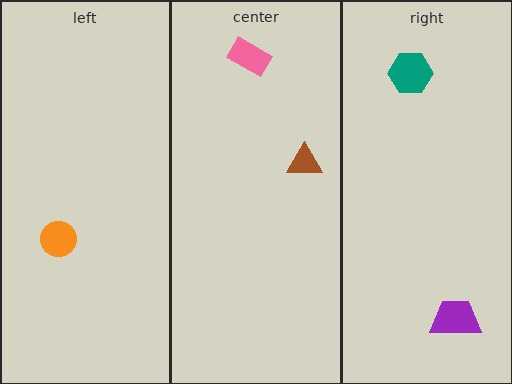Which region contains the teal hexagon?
The right region.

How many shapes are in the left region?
1.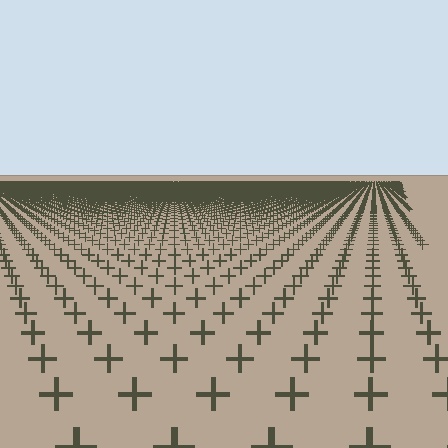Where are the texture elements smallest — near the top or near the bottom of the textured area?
Near the top.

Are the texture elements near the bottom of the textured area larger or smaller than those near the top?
Larger. Near the bottom, elements are closer to the viewer and appear at a bigger on-screen size.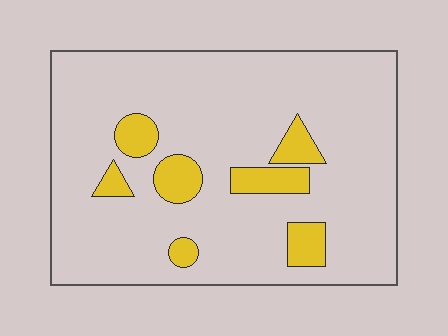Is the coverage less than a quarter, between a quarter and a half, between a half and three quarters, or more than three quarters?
Less than a quarter.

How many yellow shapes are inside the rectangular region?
7.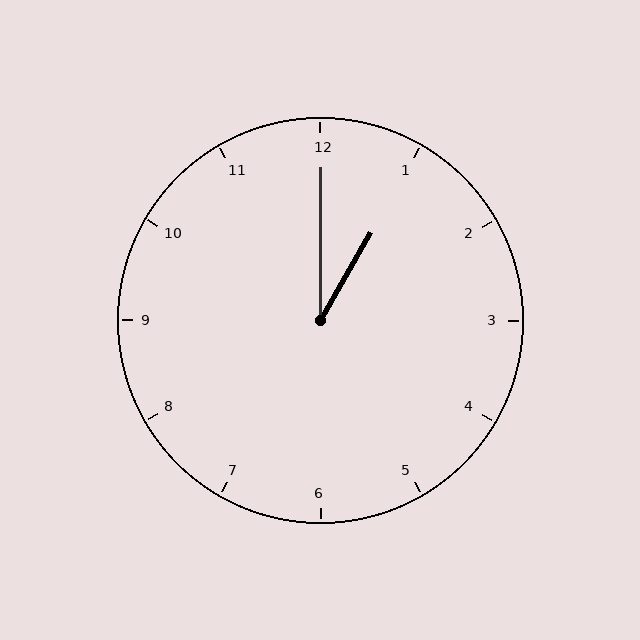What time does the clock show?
1:00.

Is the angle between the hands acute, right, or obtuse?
It is acute.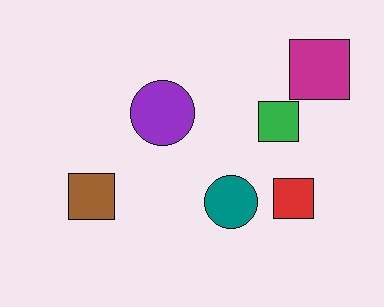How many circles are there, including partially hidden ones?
There are 2 circles.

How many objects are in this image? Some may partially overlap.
There are 6 objects.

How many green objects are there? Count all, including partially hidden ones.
There is 1 green object.